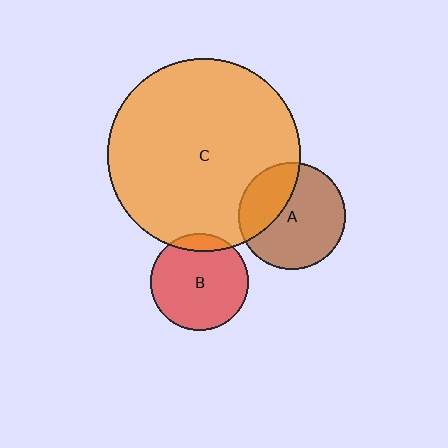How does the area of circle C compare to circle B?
Approximately 3.9 times.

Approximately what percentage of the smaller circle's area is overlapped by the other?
Approximately 30%.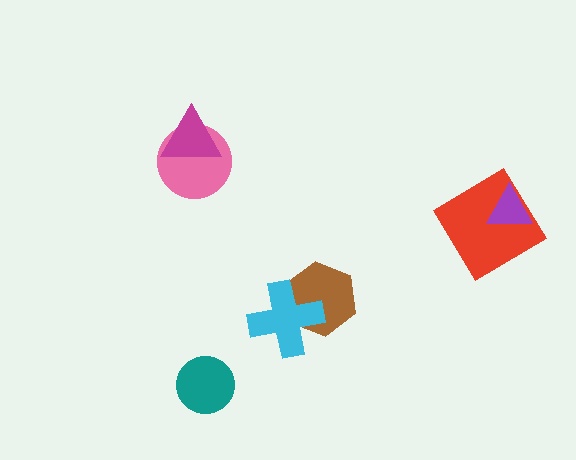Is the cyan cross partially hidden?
No, no other shape covers it.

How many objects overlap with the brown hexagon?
1 object overlaps with the brown hexagon.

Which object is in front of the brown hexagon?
The cyan cross is in front of the brown hexagon.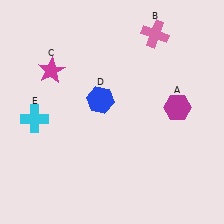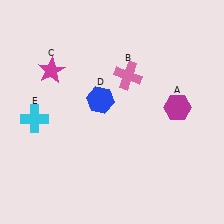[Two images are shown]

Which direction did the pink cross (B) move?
The pink cross (B) moved down.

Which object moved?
The pink cross (B) moved down.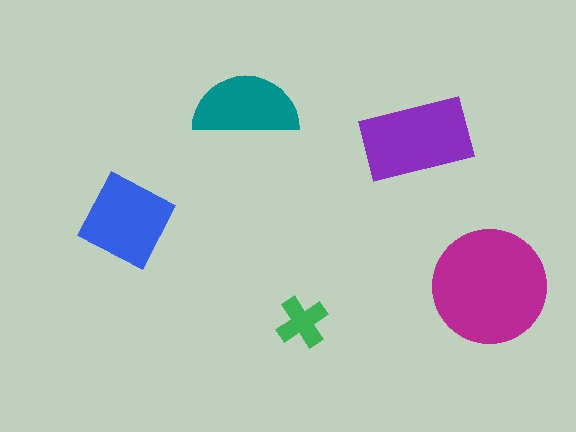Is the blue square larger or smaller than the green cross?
Larger.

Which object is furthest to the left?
The blue square is leftmost.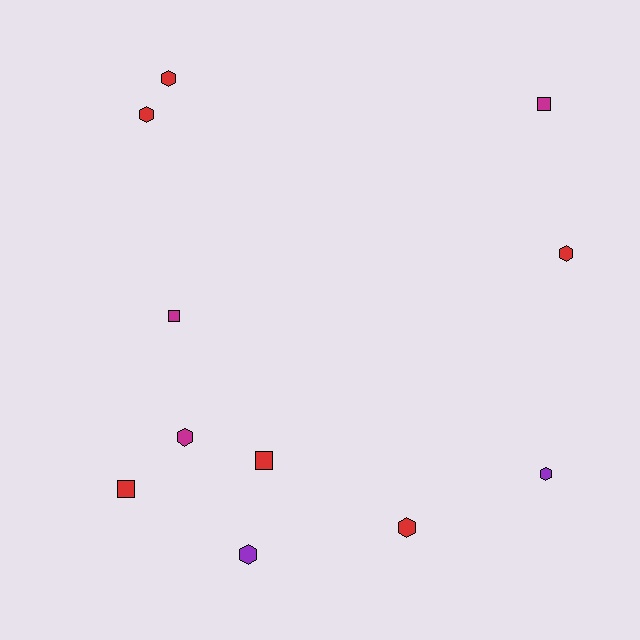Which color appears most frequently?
Red, with 6 objects.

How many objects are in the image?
There are 11 objects.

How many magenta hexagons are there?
There is 1 magenta hexagon.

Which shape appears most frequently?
Hexagon, with 7 objects.